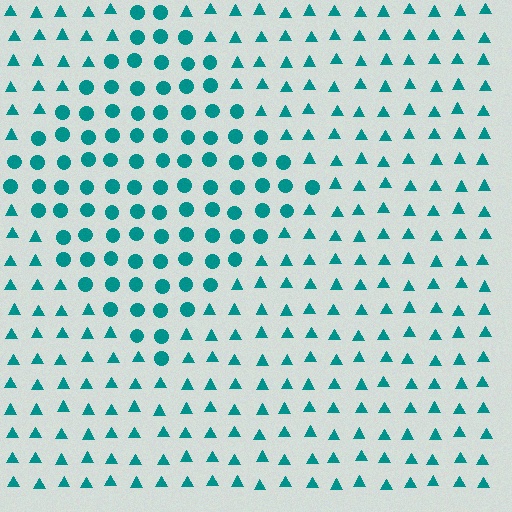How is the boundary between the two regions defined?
The boundary is defined by a change in element shape: circles inside vs. triangles outside. All elements share the same color and spacing.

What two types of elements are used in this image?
The image uses circles inside the diamond region and triangles outside it.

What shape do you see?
I see a diamond.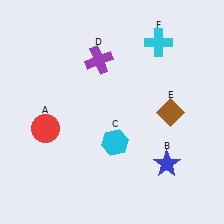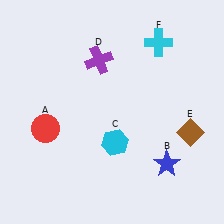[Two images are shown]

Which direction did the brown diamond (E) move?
The brown diamond (E) moved down.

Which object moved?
The brown diamond (E) moved down.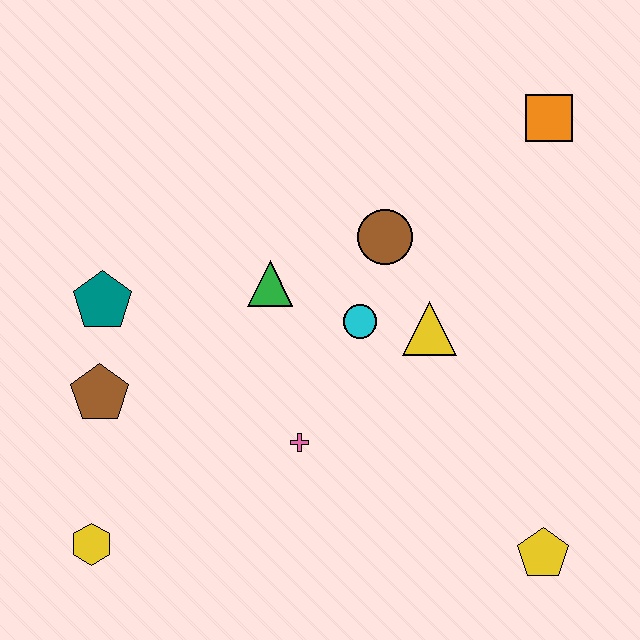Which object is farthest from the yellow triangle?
The yellow hexagon is farthest from the yellow triangle.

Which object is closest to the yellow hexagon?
The brown pentagon is closest to the yellow hexagon.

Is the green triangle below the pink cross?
No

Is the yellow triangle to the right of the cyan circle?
Yes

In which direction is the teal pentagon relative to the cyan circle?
The teal pentagon is to the left of the cyan circle.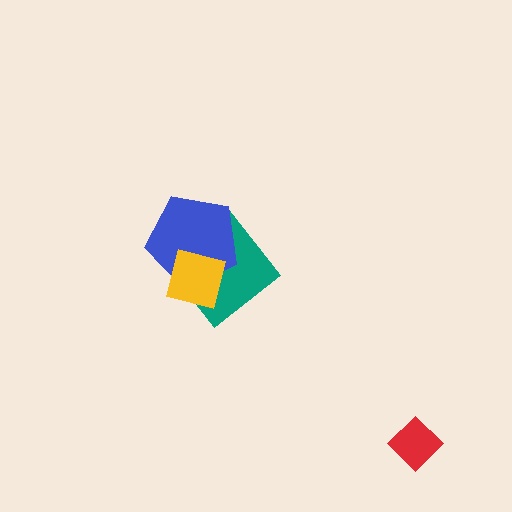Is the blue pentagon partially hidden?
Yes, it is partially covered by another shape.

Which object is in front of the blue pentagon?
The yellow square is in front of the blue pentagon.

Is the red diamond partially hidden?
No, no other shape covers it.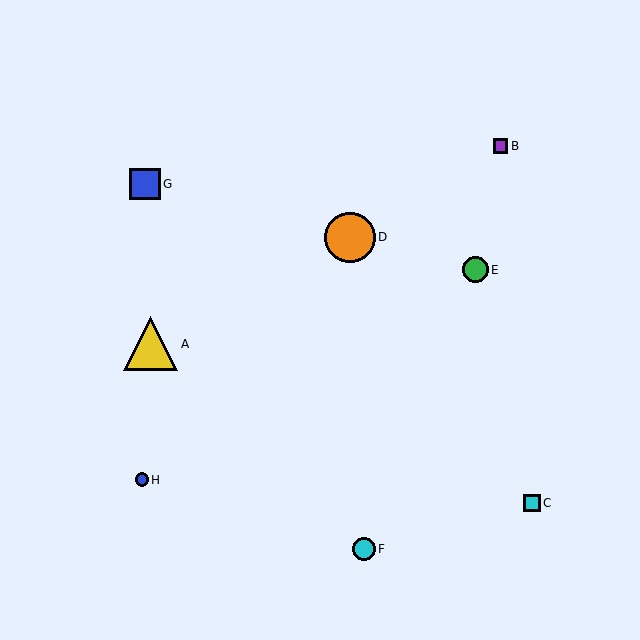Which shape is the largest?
The yellow triangle (labeled A) is the largest.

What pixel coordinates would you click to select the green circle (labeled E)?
Click at (476, 270) to select the green circle E.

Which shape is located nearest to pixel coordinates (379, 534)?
The cyan circle (labeled F) at (364, 549) is nearest to that location.